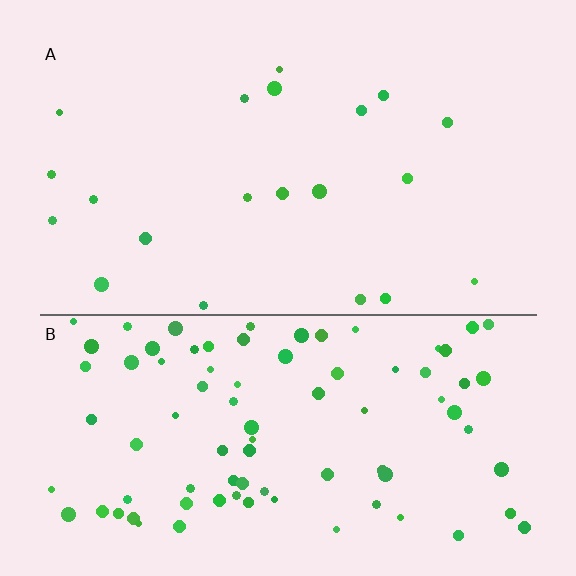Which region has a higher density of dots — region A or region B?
B (the bottom).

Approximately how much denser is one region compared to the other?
Approximately 4.2× — region B over region A.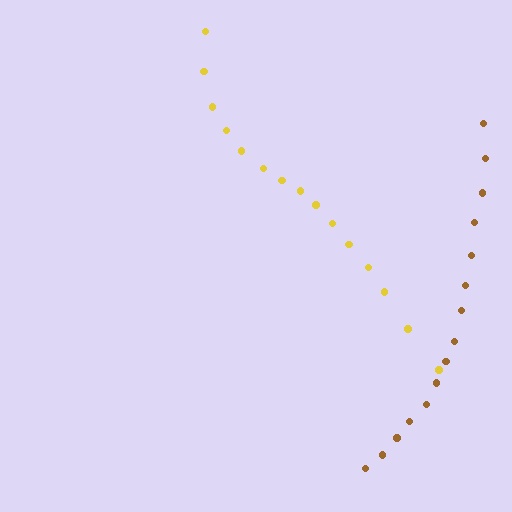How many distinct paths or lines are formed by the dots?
There are 2 distinct paths.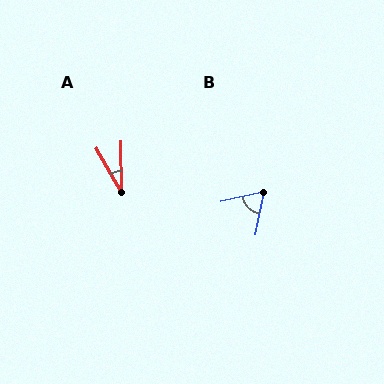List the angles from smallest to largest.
A (30°), B (67°).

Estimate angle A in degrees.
Approximately 30 degrees.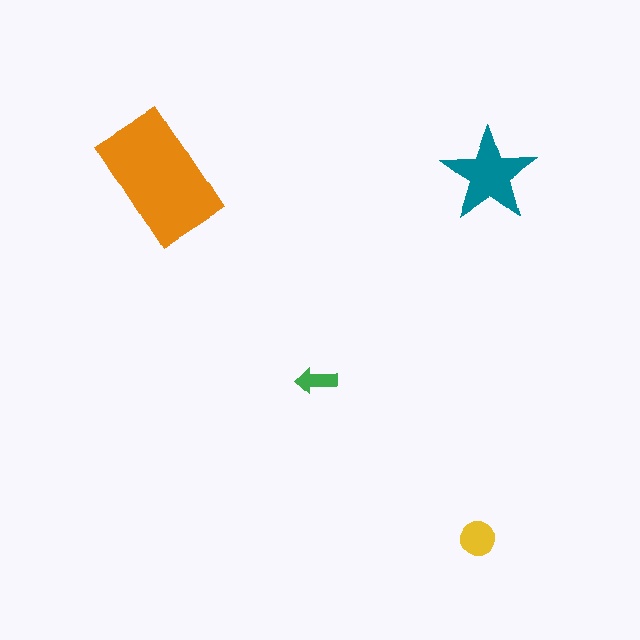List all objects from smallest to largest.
The green arrow, the yellow circle, the teal star, the orange rectangle.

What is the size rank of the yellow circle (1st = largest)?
3rd.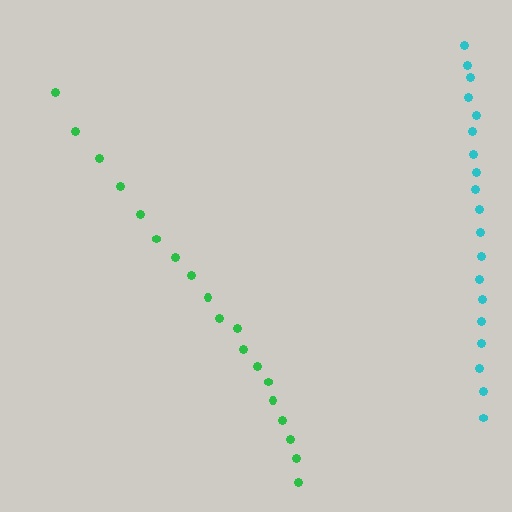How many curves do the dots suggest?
There are 2 distinct paths.